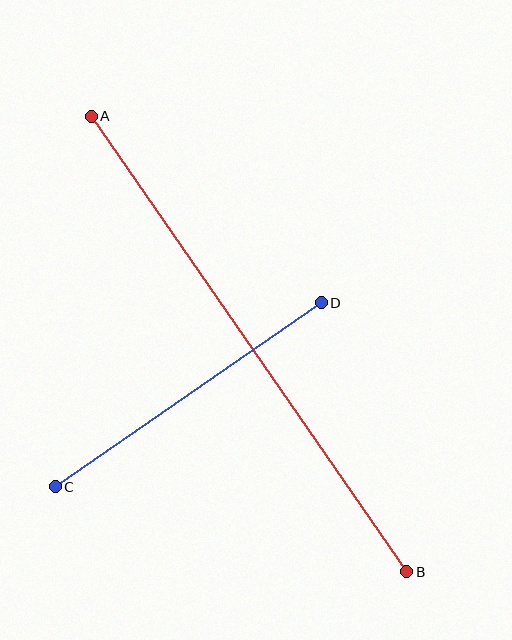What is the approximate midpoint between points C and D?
The midpoint is at approximately (188, 395) pixels.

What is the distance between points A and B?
The distance is approximately 554 pixels.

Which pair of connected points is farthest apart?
Points A and B are farthest apart.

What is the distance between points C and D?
The distance is approximately 324 pixels.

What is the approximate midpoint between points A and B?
The midpoint is at approximately (249, 344) pixels.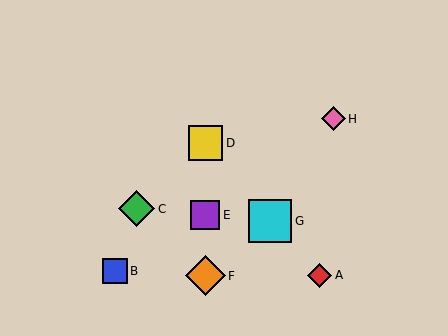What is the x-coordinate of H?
Object H is at x≈334.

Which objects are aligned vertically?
Objects D, E, F are aligned vertically.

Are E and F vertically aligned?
Yes, both are at x≈205.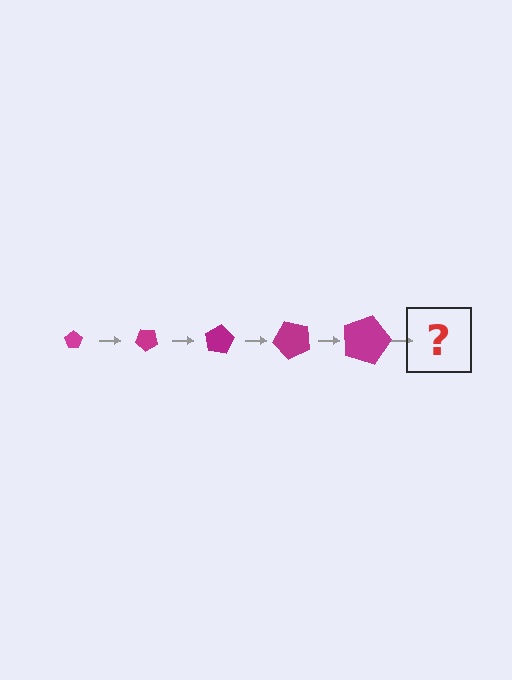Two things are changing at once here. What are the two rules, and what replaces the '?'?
The two rules are that the pentagon grows larger each step and it rotates 40 degrees each step. The '?' should be a pentagon, larger than the previous one and rotated 200 degrees from the start.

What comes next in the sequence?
The next element should be a pentagon, larger than the previous one and rotated 200 degrees from the start.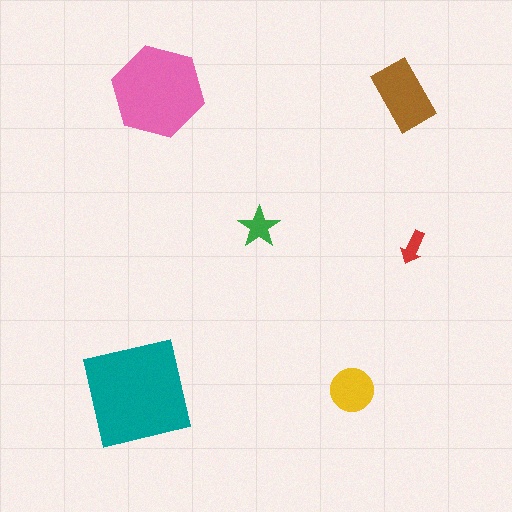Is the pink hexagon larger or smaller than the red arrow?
Larger.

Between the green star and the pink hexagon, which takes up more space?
The pink hexagon.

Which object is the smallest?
The red arrow.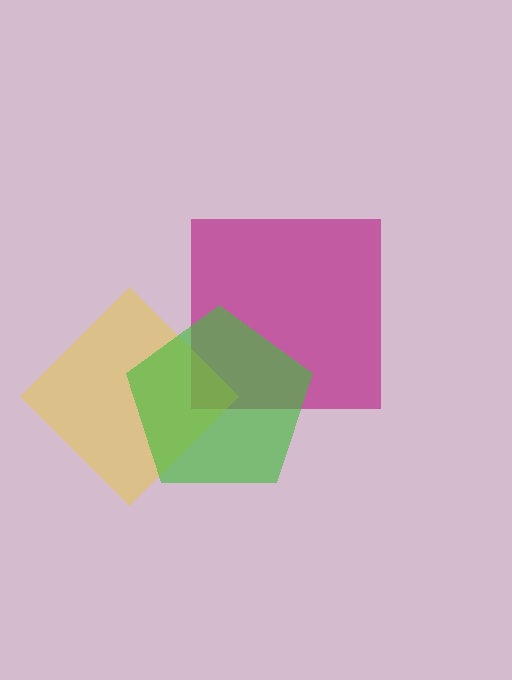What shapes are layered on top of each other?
The layered shapes are: a magenta square, a yellow diamond, a green pentagon.